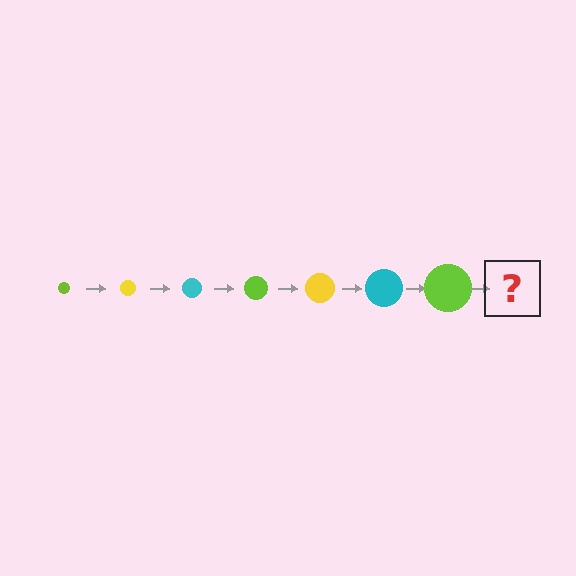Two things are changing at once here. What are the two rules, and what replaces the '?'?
The two rules are that the circle grows larger each step and the color cycles through lime, yellow, and cyan. The '?' should be a yellow circle, larger than the previous one.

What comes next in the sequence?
The next element should be a yellow circle, larger than the previous one.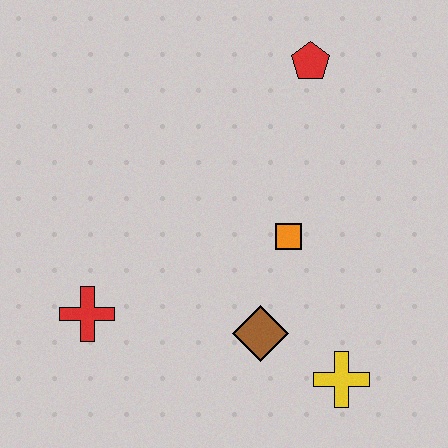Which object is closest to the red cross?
The brown diamond is closest to the red cross.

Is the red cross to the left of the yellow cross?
Yes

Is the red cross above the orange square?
No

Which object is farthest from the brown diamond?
The red pentagon is farthest from the brown diamond.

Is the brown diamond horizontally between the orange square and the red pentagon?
No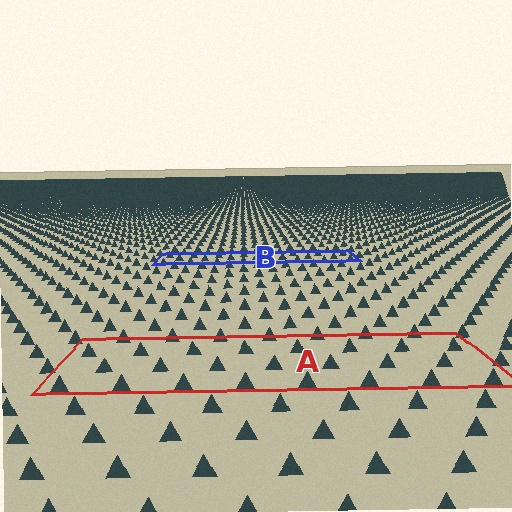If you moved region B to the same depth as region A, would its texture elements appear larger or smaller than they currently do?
They would appear larger. At a closer depth, the same texture elements are projected at a bigger on-screen size.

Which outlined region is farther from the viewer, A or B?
Region B is farther from the viewer — the texture elements inside it appear smaller and more densely packed.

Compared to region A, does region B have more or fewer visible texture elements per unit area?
Region B has more texture elements per unit area — they are packed more densely because it is farther away.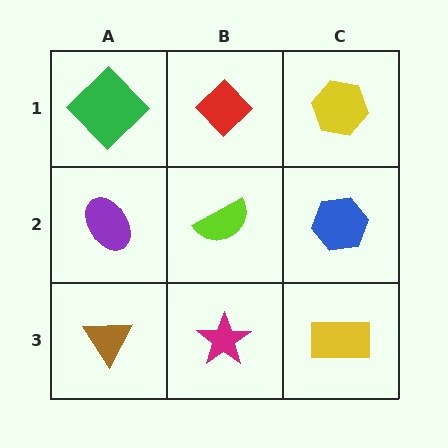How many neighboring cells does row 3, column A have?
2.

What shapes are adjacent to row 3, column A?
A purple ellipse (row 2, column A), a magenta star (row 3, column B).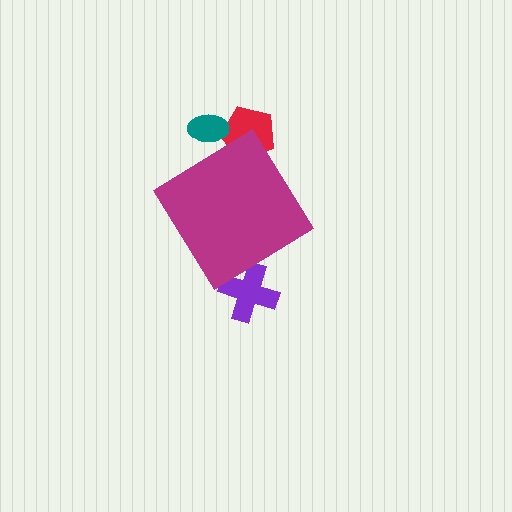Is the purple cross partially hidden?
Yes, the purple cross is partially hidden behind the magenta diamond.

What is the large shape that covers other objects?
A magenta diamond.